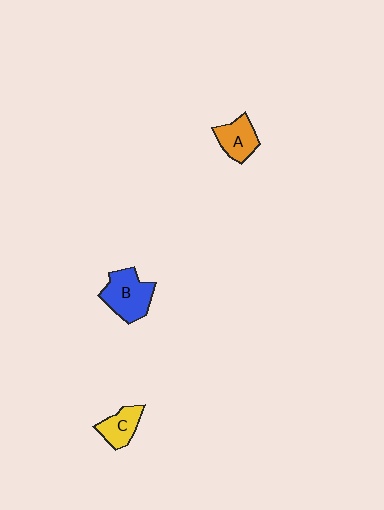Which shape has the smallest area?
Shape C (yellow).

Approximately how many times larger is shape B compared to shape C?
Approximately 1.6 times.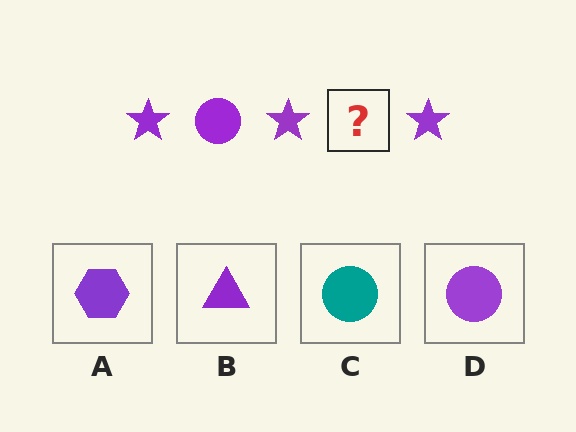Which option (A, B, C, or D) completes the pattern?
D.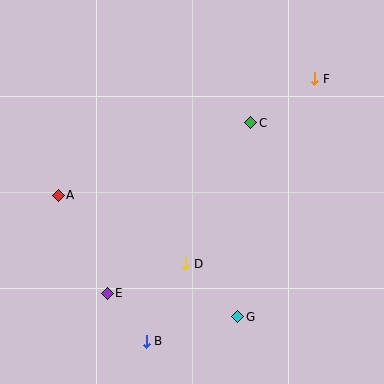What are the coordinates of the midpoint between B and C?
The midpoint between B and C is at (199, 232).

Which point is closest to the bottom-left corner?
Point E is closest to the bottom-left corner.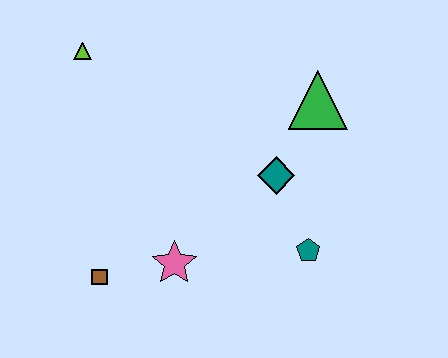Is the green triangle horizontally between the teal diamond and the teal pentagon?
No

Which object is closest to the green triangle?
The teal diamond is closest to the green triangle.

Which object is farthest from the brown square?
The green triangle is farthest from the brown square.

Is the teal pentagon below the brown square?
No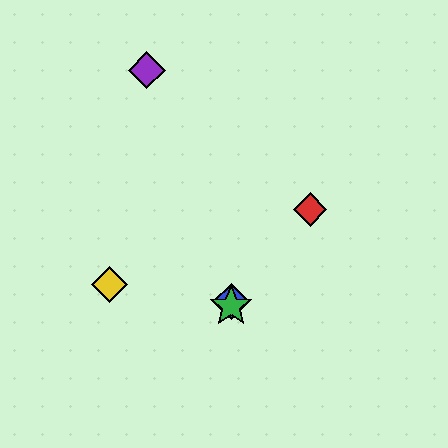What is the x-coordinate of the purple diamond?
The purple diamond is at x≈147.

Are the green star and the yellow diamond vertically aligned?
No, the green star is at x≈231 and the yellow diamond is at x≈110.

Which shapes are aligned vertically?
The blue diamond, the green star are aligned vertically.